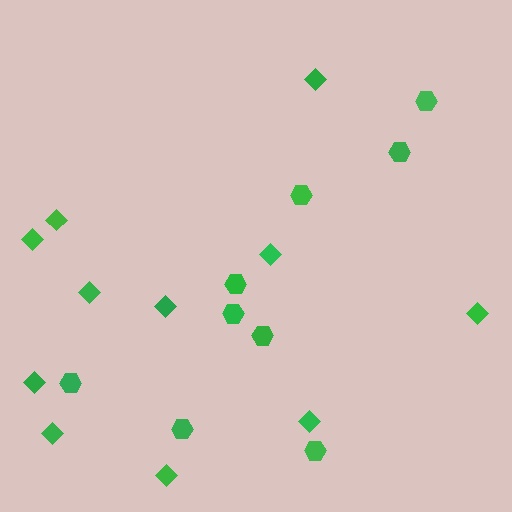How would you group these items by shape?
There are 2 groups: one group of diamonds (11) and one group of hexagons (9).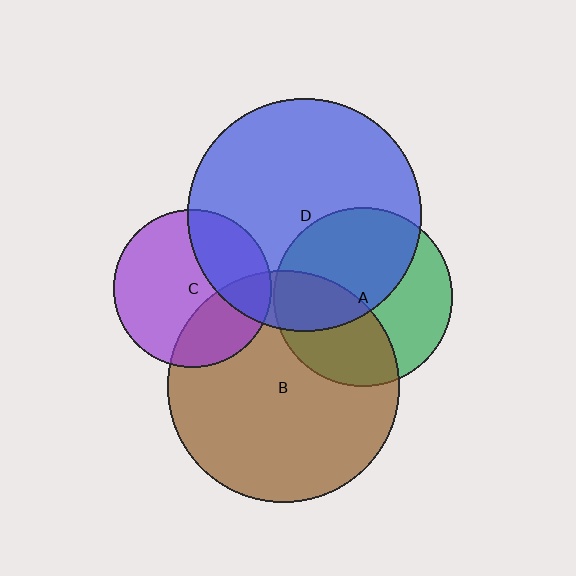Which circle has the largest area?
Circle D (blue).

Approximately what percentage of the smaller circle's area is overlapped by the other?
Approximately 15%.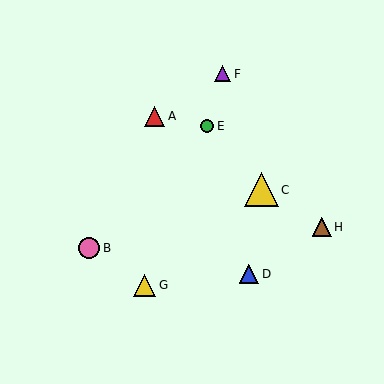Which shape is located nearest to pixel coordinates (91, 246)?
The pink circle (labeled B) at (89, 248) is nearest to that location.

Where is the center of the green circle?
The center of the green circle is at (207, 126).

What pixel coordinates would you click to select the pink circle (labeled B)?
Click at (89, 248) to select the pink circle B.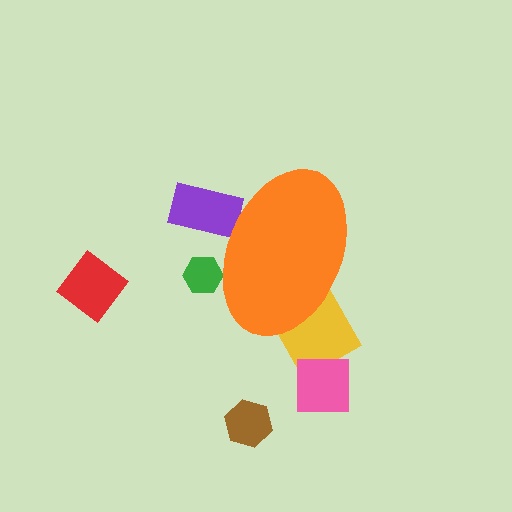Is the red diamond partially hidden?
No, the red diamond is fully visible.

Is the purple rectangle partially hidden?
Yes, the purple rectangle is partially hidden behind the orange ellipse.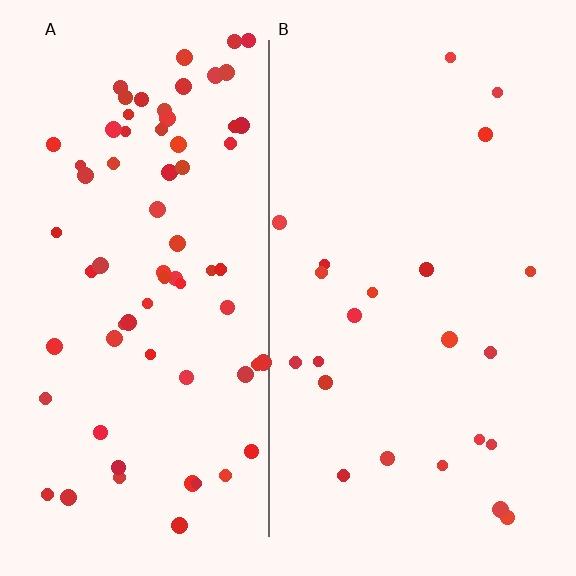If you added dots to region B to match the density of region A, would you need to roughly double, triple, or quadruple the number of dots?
Approximately triple.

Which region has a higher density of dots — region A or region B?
A (the left).